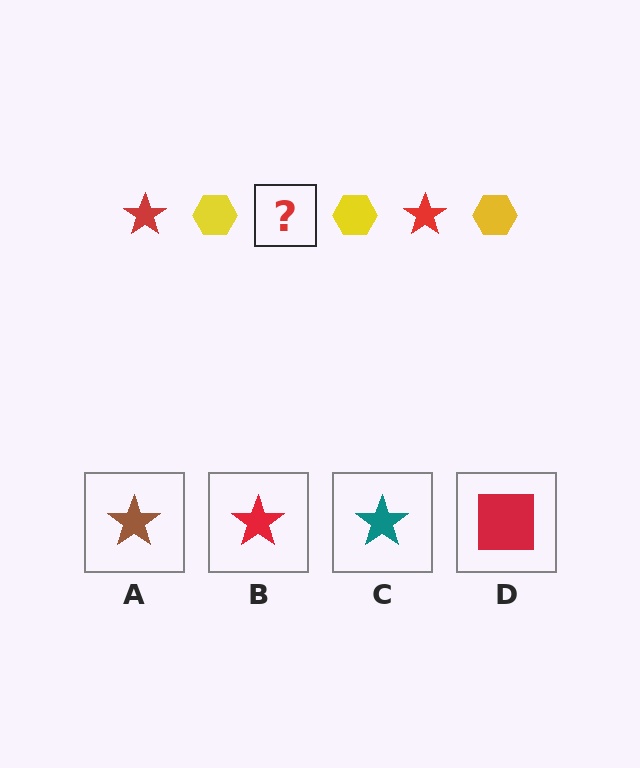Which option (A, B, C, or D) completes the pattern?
B.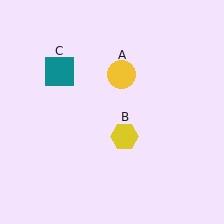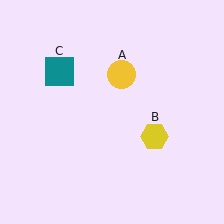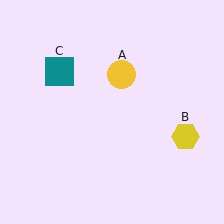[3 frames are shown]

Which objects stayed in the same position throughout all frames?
Yellow circle (object A) and teal square (object C) remained stationary.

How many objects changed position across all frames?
1 object changed position: yellow hexagon (object B).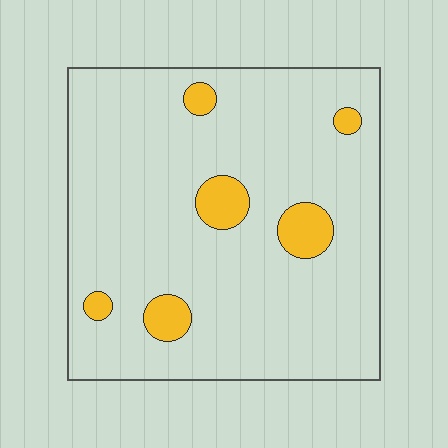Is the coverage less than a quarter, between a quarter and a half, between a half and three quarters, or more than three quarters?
Less than a quarter.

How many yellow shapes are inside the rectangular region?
6.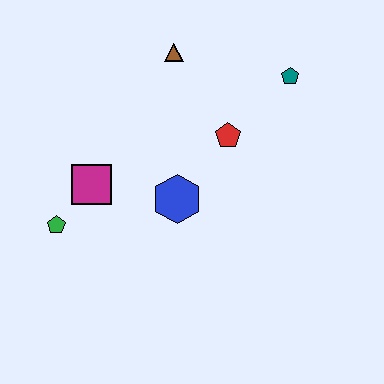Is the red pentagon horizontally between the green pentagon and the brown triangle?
No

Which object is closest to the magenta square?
The green pentagon is closest to the magenta square.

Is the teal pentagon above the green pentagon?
Yes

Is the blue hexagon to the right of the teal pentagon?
No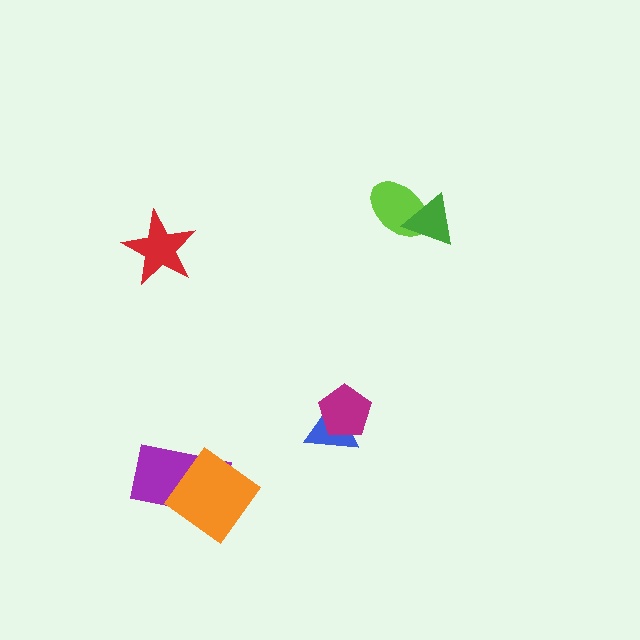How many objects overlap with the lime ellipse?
1 object overlaps with the lime ellipse.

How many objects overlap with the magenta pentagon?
1 object overlaps with the magenta pentagon.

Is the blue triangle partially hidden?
Yes, it is partially covered by another shape.